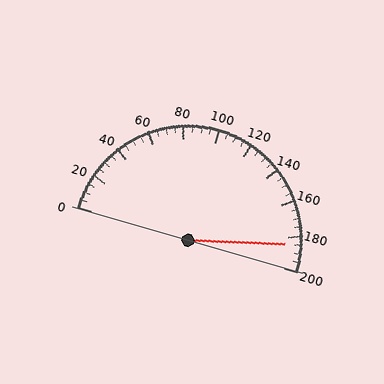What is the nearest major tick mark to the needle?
The nearest major tick mark is 180.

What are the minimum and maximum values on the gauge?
The gauge ranges from 0 to 200.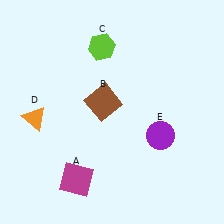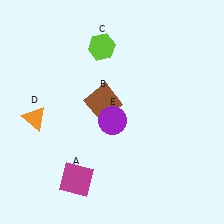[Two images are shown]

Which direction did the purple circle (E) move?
The purple circle (E) moved left.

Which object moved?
The purple circle (E) moved left.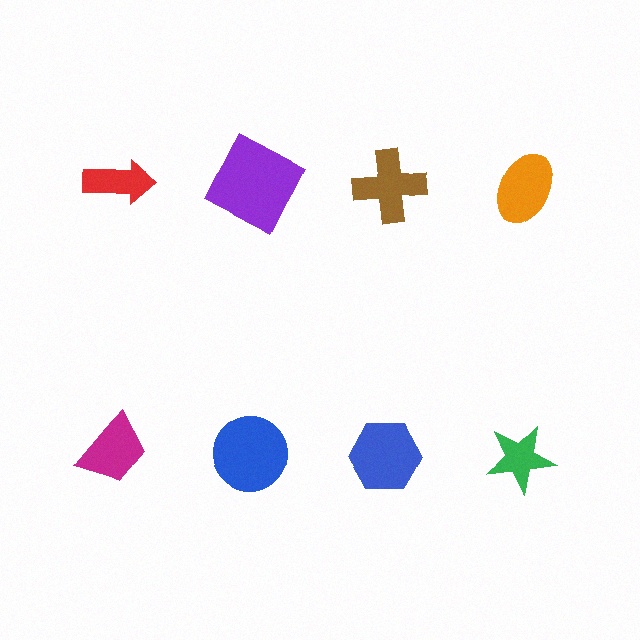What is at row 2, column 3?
A blue hexagon.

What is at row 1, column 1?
A red arrow.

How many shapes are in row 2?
4 shapes.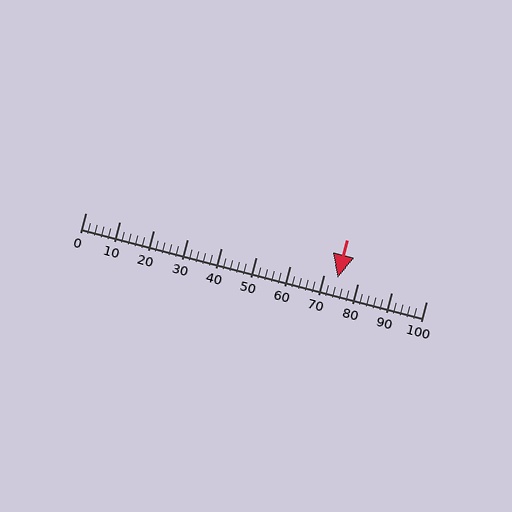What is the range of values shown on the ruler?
The ruler shows values from 0 to 100.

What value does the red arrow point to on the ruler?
The red arrow points to approximately 74.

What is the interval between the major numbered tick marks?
The major tick marks are spaced 10 units apart.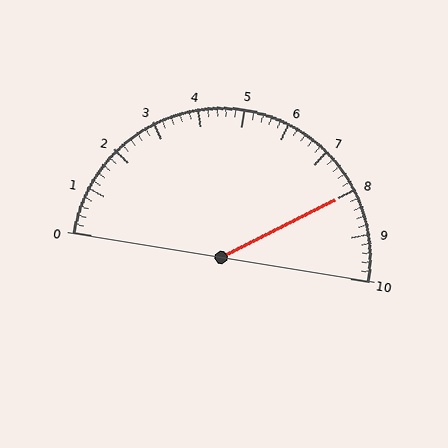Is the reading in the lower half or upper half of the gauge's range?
The reading is in the upper half of the range (0 to 10).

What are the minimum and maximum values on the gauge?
The gauge ranges from 0 to 10.